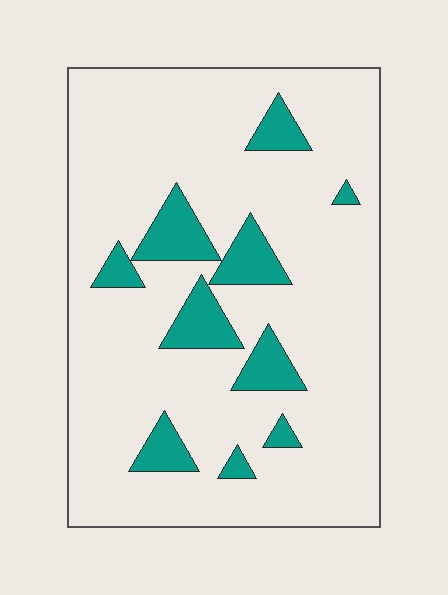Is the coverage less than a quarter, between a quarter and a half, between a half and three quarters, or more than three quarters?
Less than a quarter.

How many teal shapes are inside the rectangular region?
10.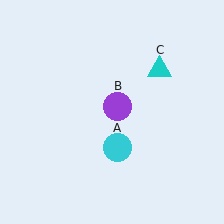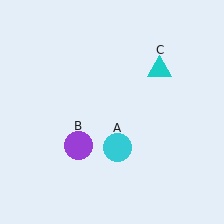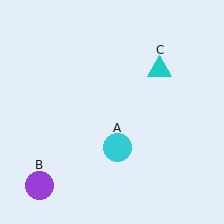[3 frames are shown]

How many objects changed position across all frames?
1 object changed position: purple circle (object B).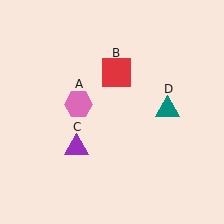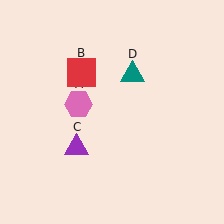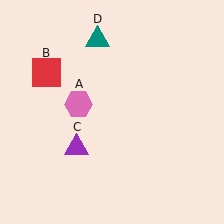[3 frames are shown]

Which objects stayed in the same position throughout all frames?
Pink hexagon (object A) and purple triangle (object C) remained stationary.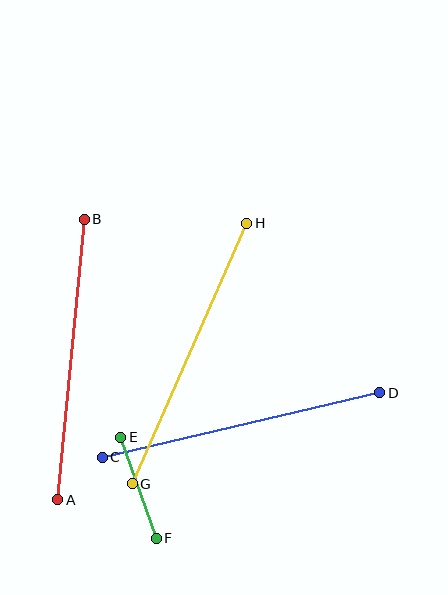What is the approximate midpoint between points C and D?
The midpoint is at approximately (241, 425) pixels.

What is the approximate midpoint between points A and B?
The midpoint is at approximately (71, 359) pixels.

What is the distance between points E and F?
The distance is approximately 107 pixels.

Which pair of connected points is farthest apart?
Points C and D are farthest apart.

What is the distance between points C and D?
The distance is approximately 285 pixels.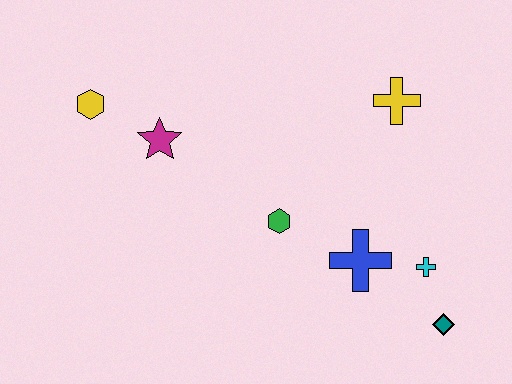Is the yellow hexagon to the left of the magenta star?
Yes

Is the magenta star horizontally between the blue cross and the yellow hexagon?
Yes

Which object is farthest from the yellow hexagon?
The teal diamond is farthest from the yellow hexagon.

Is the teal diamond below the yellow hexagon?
Yes